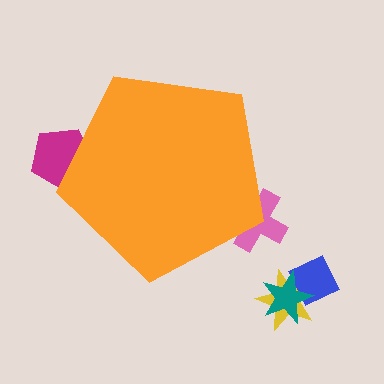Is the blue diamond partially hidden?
No, the blue diamond is fully visible.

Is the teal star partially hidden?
No, the teal star is fully visible.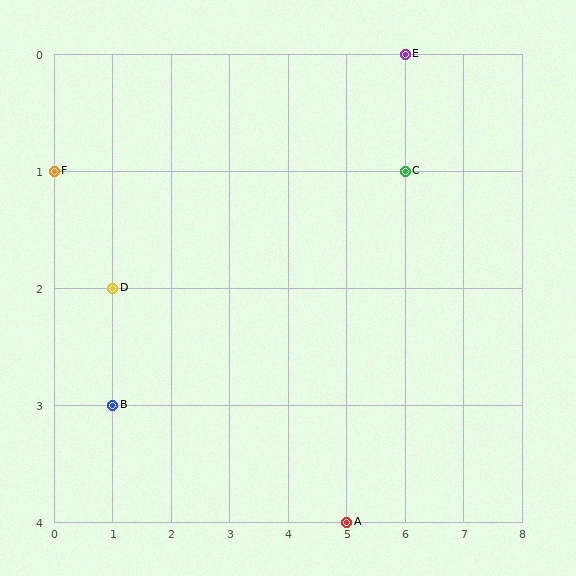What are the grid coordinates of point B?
Point B is at grid coordinates (1, 3).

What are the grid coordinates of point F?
Point F is at grid coordinates (0, 1).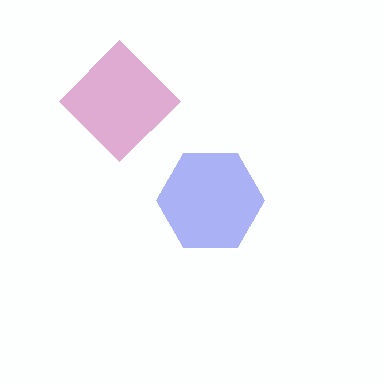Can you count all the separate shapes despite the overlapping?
Yes, there are 2 separate shapes.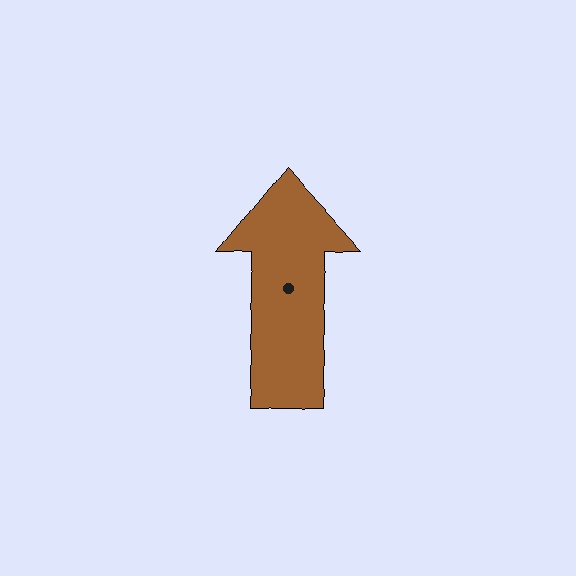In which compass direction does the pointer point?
North.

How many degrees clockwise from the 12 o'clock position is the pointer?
Approximately 359 degrees.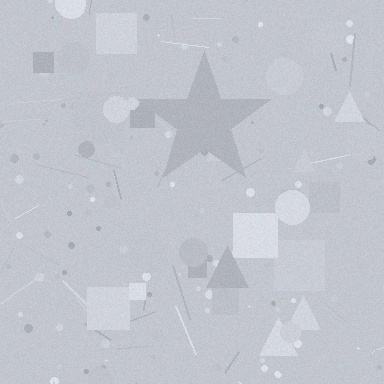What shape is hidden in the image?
A star is hidden in the image.